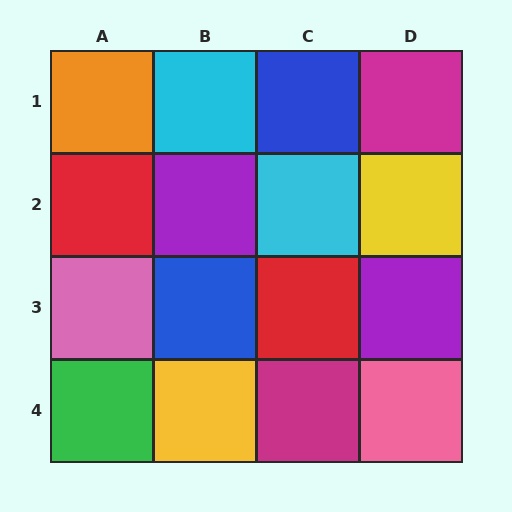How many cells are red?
2 cells are red.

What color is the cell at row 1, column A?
Orange.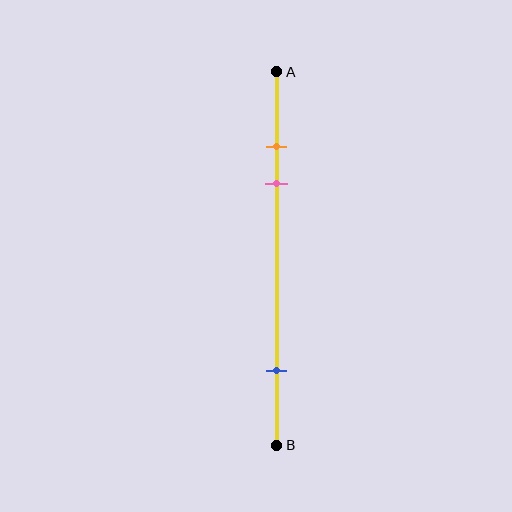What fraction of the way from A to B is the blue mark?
The blue mark is approximately 80% (0.8) of the way from A to B.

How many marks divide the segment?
There are 3 marks dividing the segment.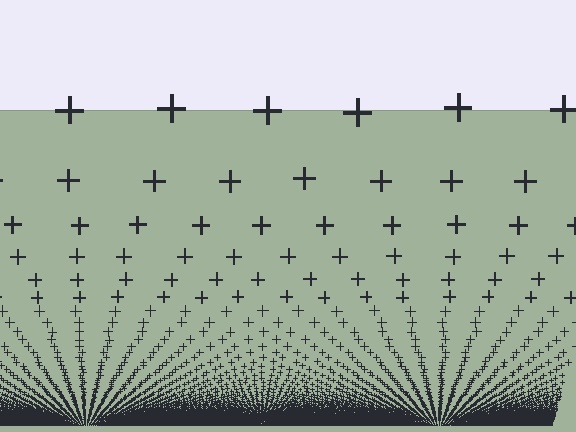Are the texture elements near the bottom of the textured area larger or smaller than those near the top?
Smaller. The gradient is inverted — elements near the bottom are smaller and denser.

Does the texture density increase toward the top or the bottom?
Density increases toward the bottom.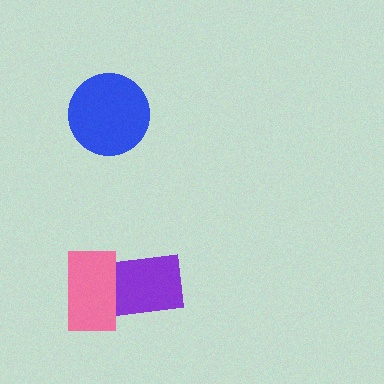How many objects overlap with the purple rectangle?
1 object overlaps with the purple rectangle.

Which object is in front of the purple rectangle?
The pink rectangle is in front of the purple rectangle.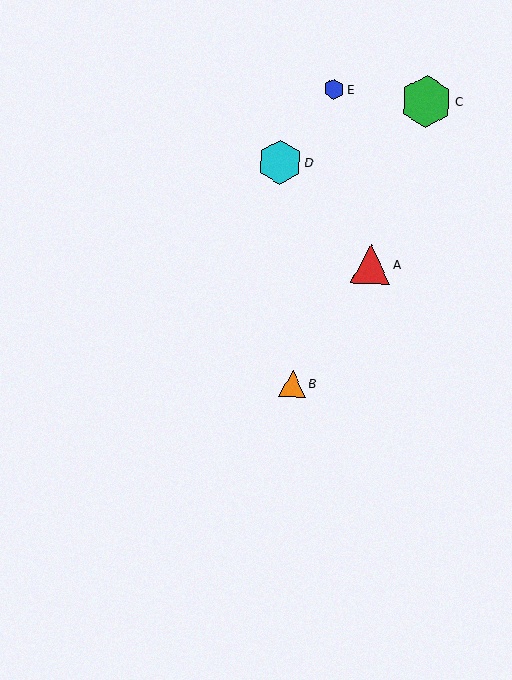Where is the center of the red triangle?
The center of the red triangle is at (371, 264).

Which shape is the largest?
The green hexagon (labeled C) is the largest.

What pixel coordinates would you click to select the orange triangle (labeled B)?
Click at (293, 384) to select the orange triangle B.